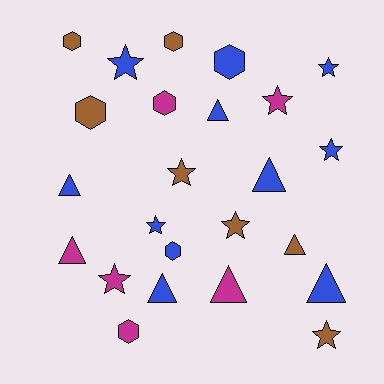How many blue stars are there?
There are 4 blue stars.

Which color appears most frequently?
Blue, with 11 objects.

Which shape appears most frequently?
Star, with 9 objects.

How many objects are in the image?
There are 24 objects.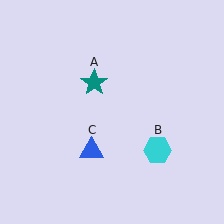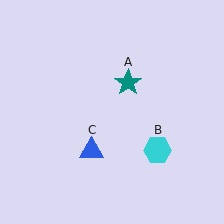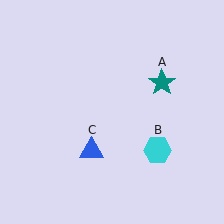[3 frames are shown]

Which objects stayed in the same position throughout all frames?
Cyan hexagon (object B) and blue triangle (object C) remained stationary.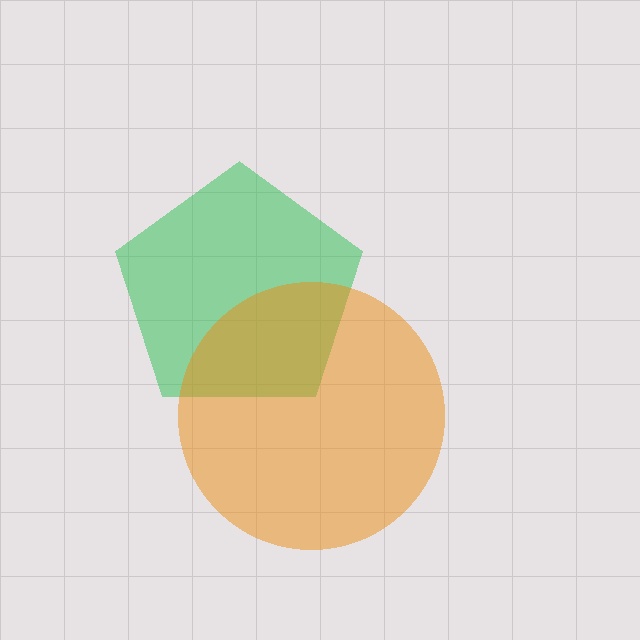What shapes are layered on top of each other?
The layered shapes are: a green pentagon, an orange circle.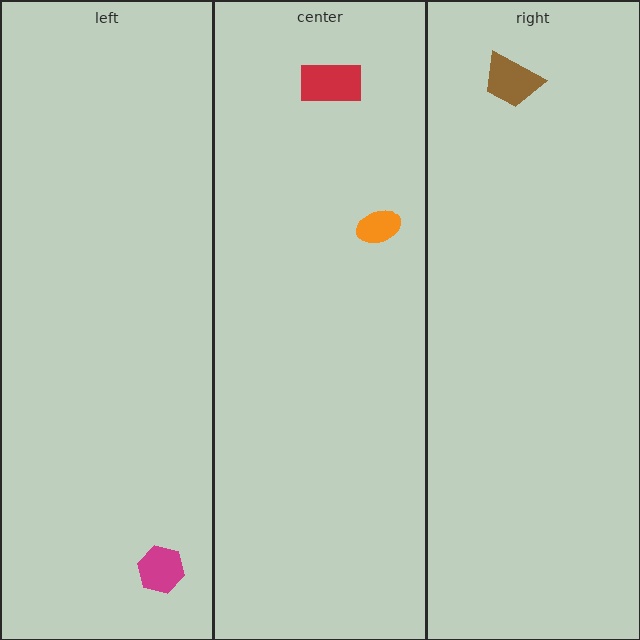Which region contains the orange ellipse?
The center region.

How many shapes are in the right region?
1.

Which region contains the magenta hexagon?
The left region.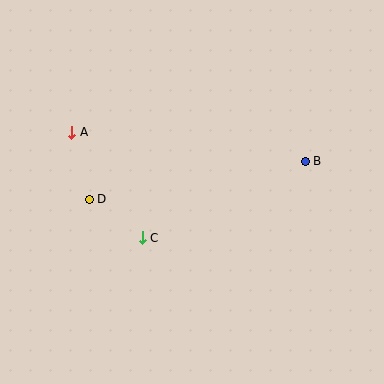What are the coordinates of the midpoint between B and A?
The midpoint between B and A is at (189, 147).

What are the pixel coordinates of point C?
Point C is at (142, 238).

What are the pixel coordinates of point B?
Point B is at (305, 161).